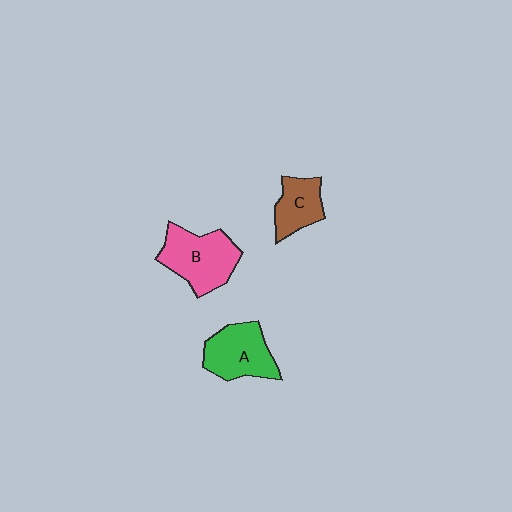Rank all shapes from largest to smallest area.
From largest to smallest: B (pink), A (green), C (brown).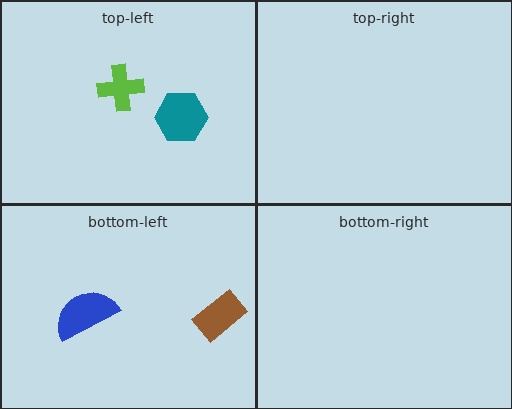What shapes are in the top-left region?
The lime cross, the teal hexagon.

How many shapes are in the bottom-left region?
2.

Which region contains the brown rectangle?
The bottom-left region.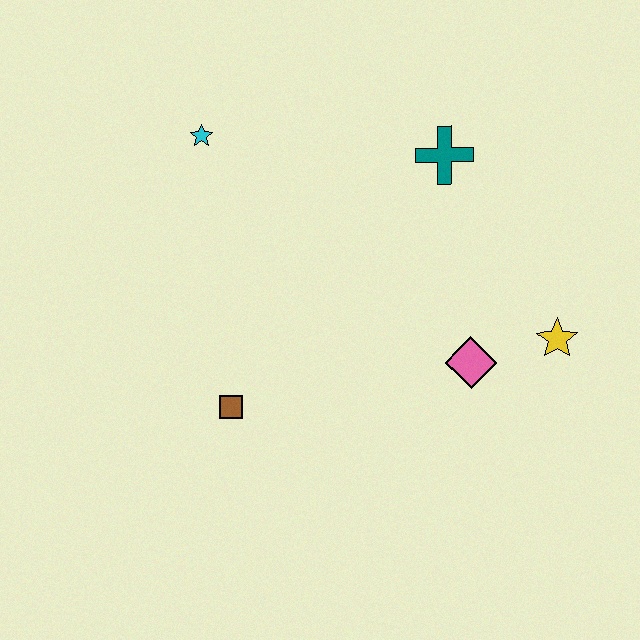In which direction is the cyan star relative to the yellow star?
The cyan star is to the left of the yellow star.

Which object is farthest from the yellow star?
The cyan star is farthest from the yellow star.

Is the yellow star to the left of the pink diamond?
No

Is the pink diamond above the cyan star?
No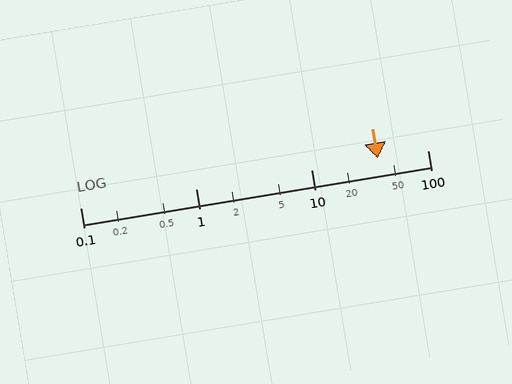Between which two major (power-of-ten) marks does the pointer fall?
The pointer is between 10 and 100.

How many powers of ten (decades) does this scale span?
The scale spans 3 decades, from 0.1 to 100.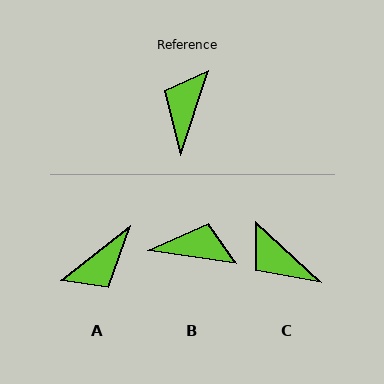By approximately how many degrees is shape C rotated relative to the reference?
Approximately 66 degrees counter-clockwise.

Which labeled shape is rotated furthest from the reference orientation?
A, about 146 degrees away.